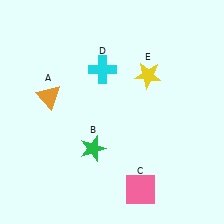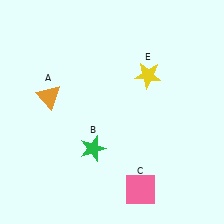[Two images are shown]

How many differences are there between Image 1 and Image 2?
There is 1 difference between the two images.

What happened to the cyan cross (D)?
The cyan cross (D) was removed in Image 2. It was in the top-left area of Image 1.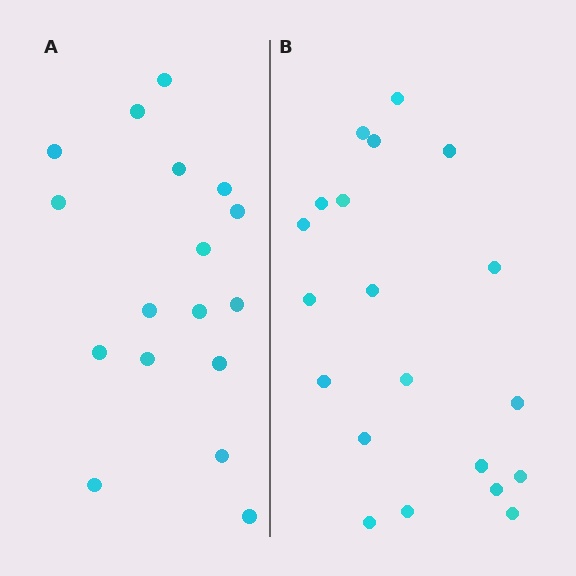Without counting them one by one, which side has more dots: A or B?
Region B (the right region) has more dots.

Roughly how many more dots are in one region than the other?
Region B has just a few more — roughly 2 or 3 more dots than region A.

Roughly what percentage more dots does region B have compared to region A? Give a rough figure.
About 20% more.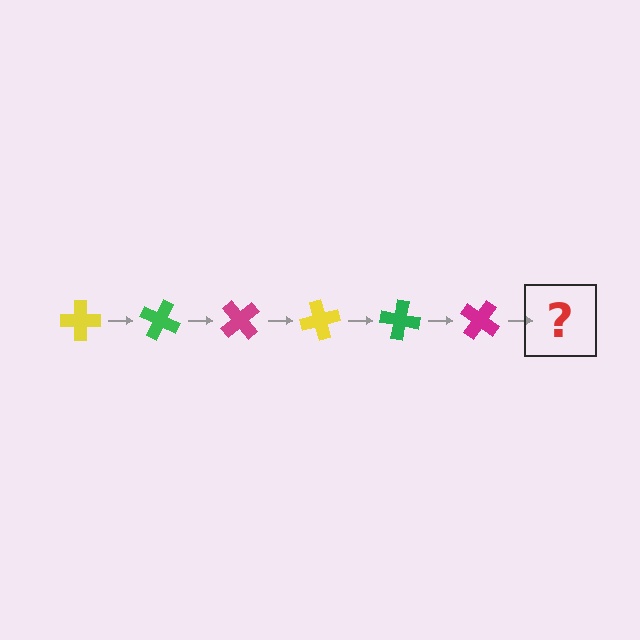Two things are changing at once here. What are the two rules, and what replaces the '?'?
The two rules are that it rotates 25 degrees each step and the color cycles through yellow, green, and magenta. The '?' should be a yellow cross, rotated 150 degrees from the start.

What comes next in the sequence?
The next element should be a yellow cross, rotated 150 degrees from the start.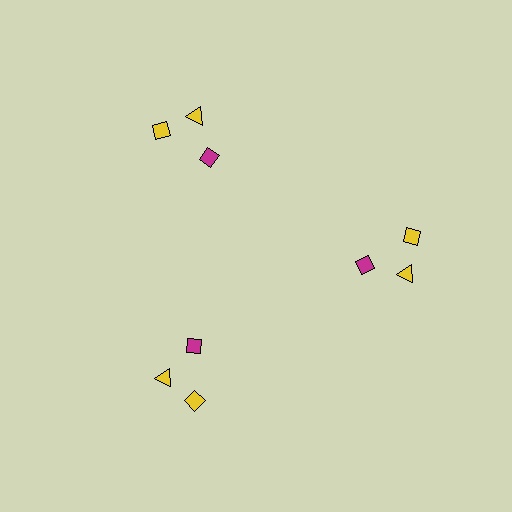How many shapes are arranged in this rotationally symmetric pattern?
There are 9 shapes, arranged in 3 groups of 3.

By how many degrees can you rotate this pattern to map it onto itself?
The pattern maps onto itself every 120 degrees of rotation.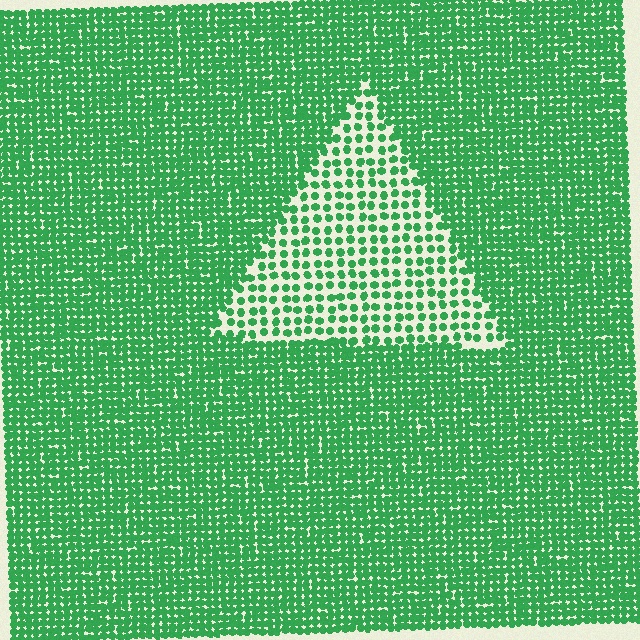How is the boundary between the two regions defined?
The boundary is defined by a change in element density (approximately 2.2x ratio). All elements are the same color, size, and shape.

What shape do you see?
I see a triangle.